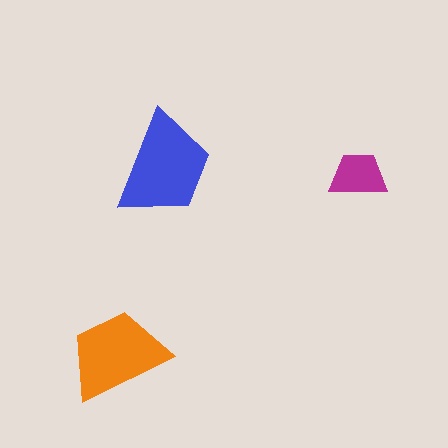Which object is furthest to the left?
The orange trapezoid is leftmost.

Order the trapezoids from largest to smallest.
the blue one, the orange one, the magenta one.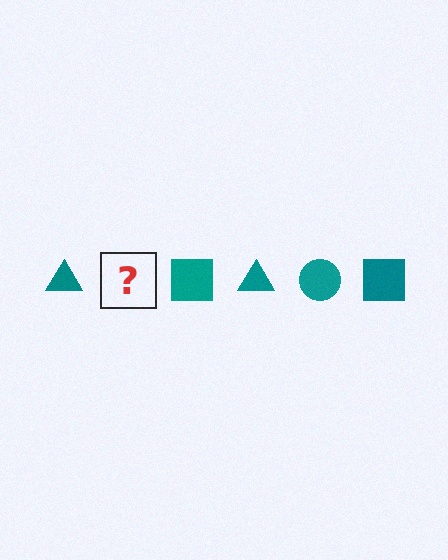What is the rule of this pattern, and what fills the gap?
The rule is that the pattern cycles through triangle, circle, square shapes in teal. The gap should be filled with a teal circle.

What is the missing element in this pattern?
The missing element is a teal circle.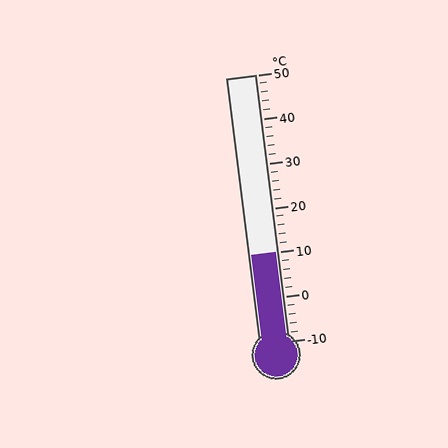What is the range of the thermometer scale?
The thermometer scale ranges from -10°C to 50°C.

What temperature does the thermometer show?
The thermometer shows approximately 10°C.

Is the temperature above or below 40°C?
The temperature is below 40°C.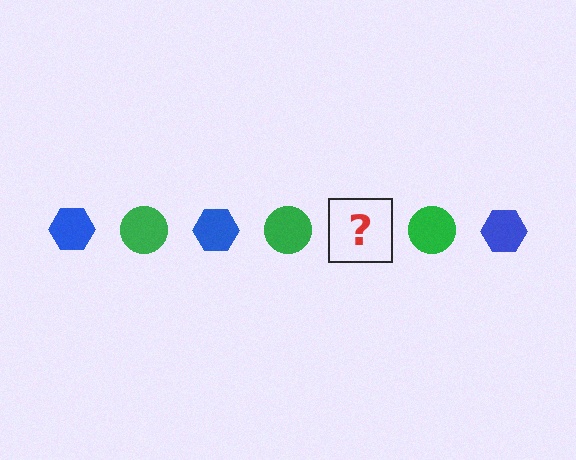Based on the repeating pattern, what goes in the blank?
The blank should be a blue hexagon.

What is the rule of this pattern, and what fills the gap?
The rule is that the pattern alternates between blue hexagon and green circle. The gap should be filled with a blue hexagon.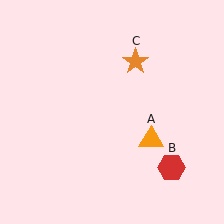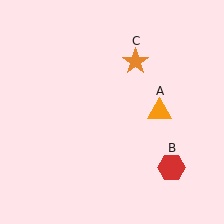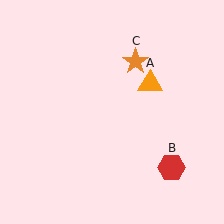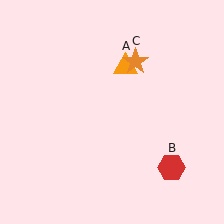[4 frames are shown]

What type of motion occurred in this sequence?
The orange triangle (object A) rotated counterclockwise around the center of the scene.